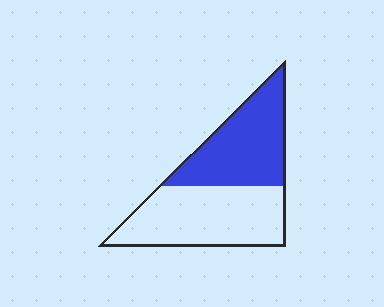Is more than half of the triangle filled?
No.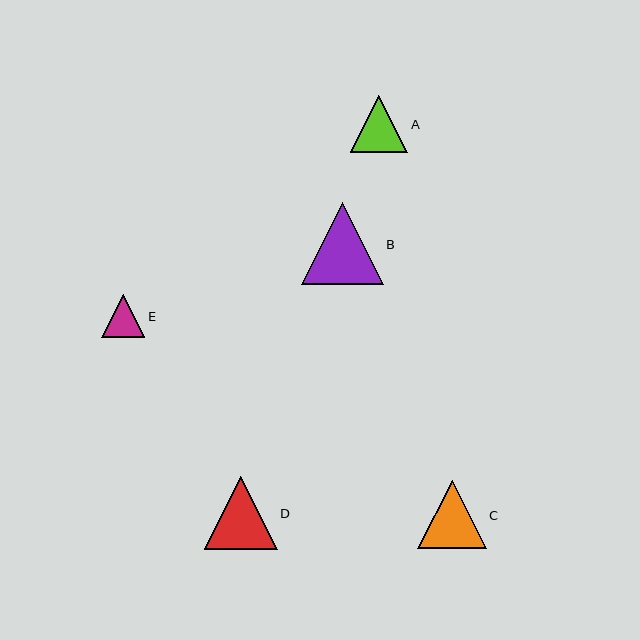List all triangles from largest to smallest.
From largest to smallest: B, D, C, A, E.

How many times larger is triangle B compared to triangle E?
Triangle B is approximately 1.9 times the size of triangle E.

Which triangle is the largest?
Triangle B is the largest with a size of approximately 82 pixels.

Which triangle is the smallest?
Triangle E is the smallest with a size of approximately 43 pixels.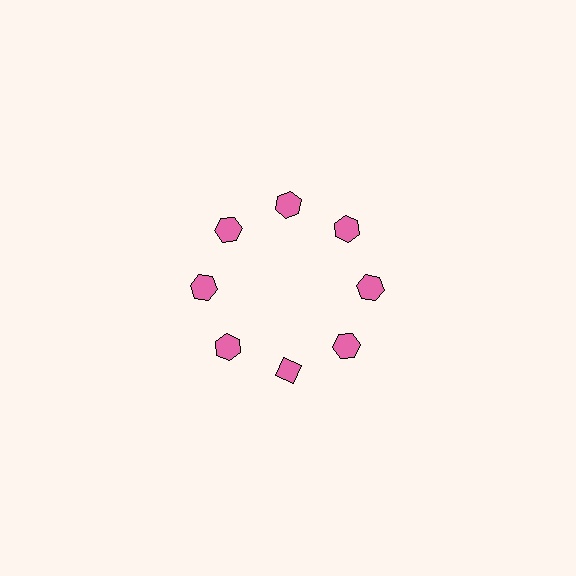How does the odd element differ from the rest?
It has a different shape: diamond instead of hexagon.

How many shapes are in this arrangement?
There are 8 shapes arranged in a ring pattern.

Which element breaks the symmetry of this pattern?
The pink diamond at roughly the 6 o'clock position breaks the symmetry. All other shapes are pink hexagons.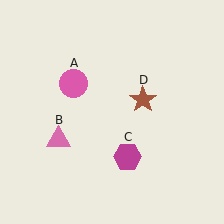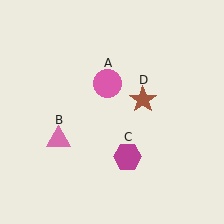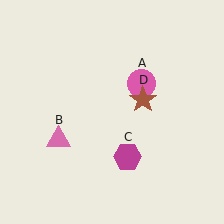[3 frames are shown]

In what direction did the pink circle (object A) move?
The pink circle (object A) moved right.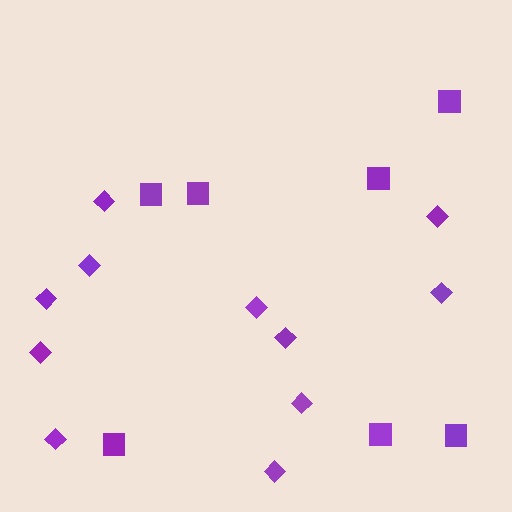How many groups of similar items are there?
There are 2 groups: one group of diamonds (11) and one group of squares (7).